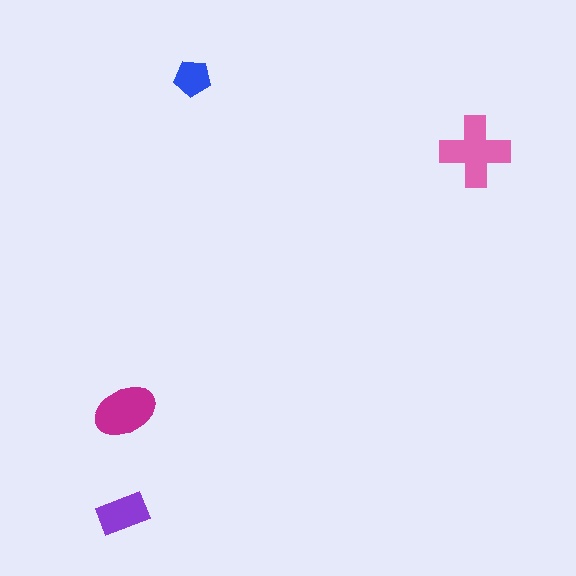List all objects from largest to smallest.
The pink cross, the magenta ellipse, the purple rectangle, the blue pentagon.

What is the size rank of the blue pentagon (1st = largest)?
4th.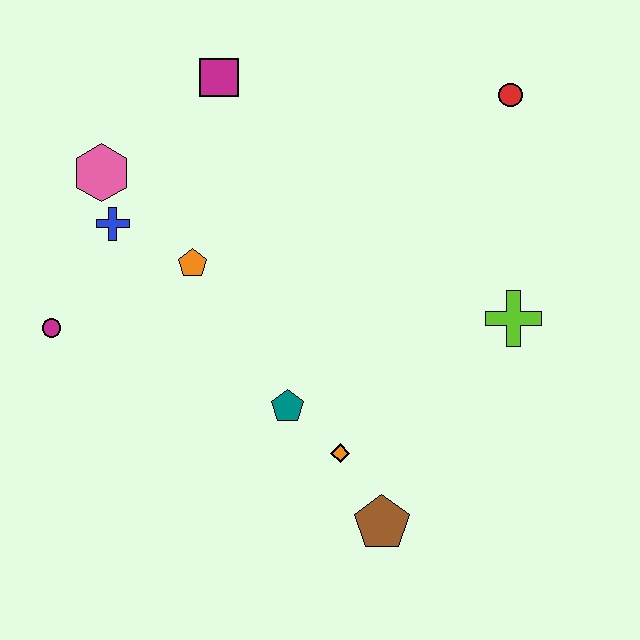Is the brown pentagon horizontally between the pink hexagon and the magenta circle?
No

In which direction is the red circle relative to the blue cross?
The red circle is to the right of the blue cross.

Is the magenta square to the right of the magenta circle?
Yes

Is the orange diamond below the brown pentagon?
No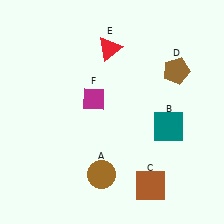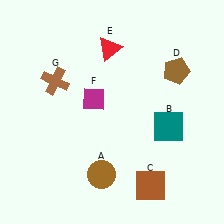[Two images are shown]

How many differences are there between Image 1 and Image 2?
There is 1 difference between the two images.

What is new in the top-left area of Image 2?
A brown cross (G) was added in the top-left area of Image 2.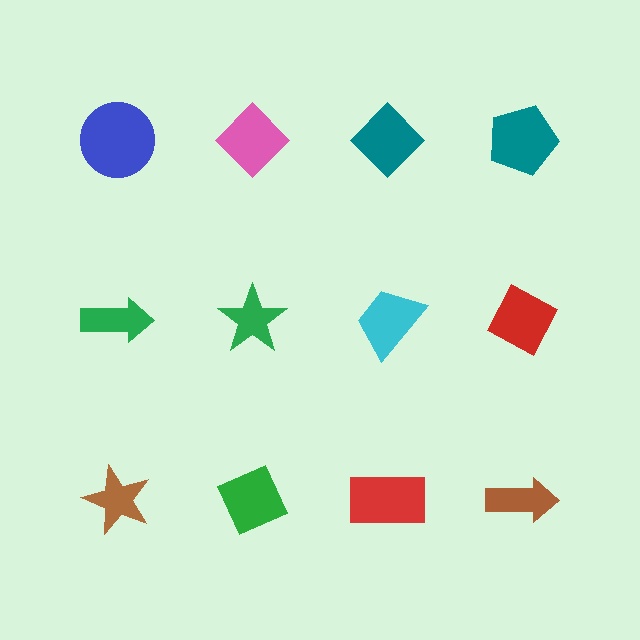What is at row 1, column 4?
A teal pentagon.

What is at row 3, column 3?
A red rectangle.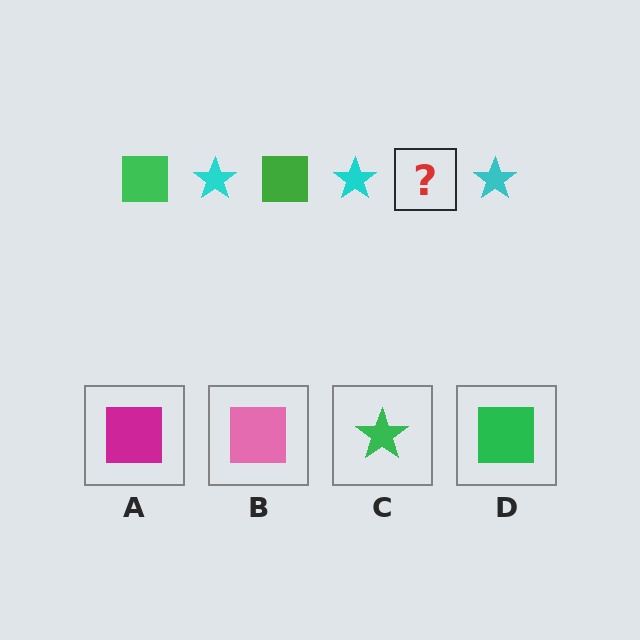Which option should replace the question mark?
Option D.